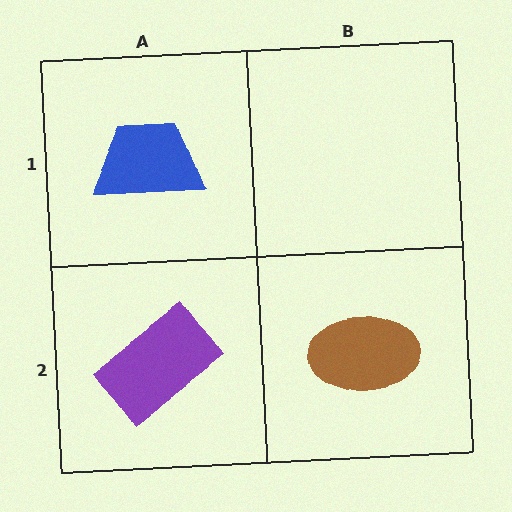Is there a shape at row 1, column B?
No, that cell is empty.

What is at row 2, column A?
A purple rectangle.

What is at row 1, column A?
A blue trapezoid.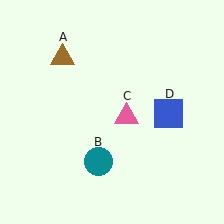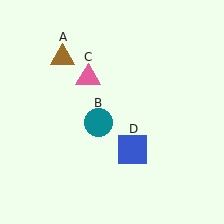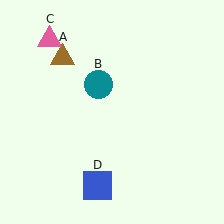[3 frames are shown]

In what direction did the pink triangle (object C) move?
The pink triangle (object C) moved up and to the left.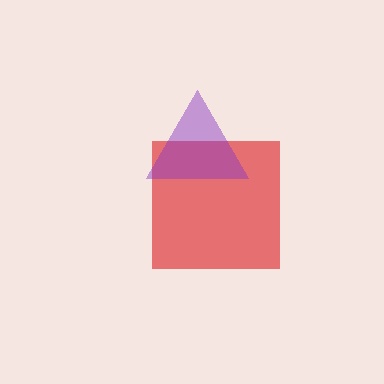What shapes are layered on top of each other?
The layered shapes are: a red square, a purple triangle.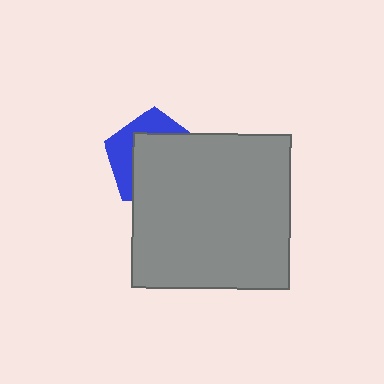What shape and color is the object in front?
The object in front is a gray rectangle.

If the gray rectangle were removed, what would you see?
You would see the complete blue pentagon.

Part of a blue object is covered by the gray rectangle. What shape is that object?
It is a pentagon.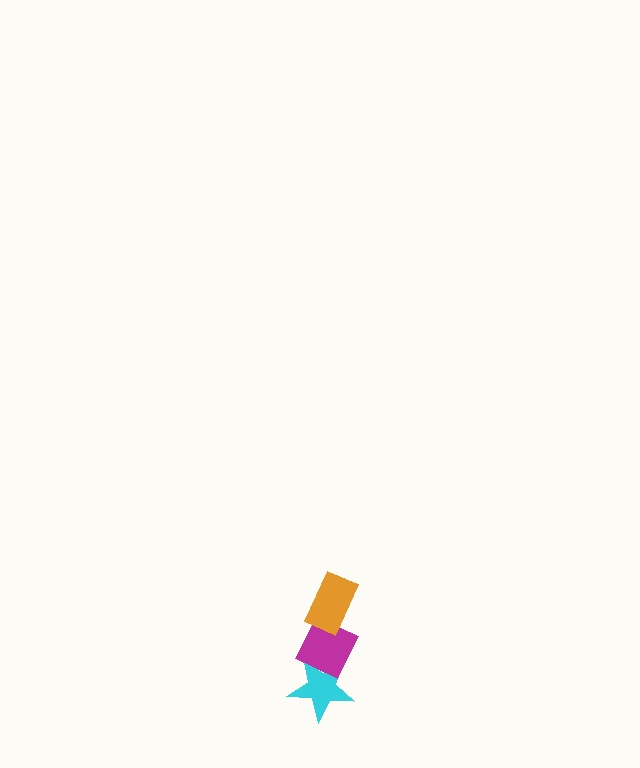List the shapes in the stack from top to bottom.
From top to bottom: the orange rectangle, the magenta diamond, the cyan star.